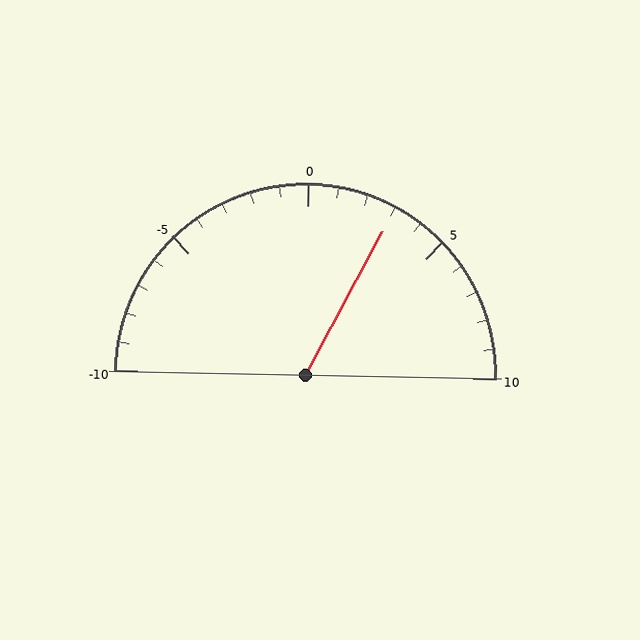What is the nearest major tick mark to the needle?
The nearest major tick mark is 5.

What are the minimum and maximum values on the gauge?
The gauge ranges from -10 to 10.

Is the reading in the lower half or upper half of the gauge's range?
The reading is in the upper half of the range (-10 to 10).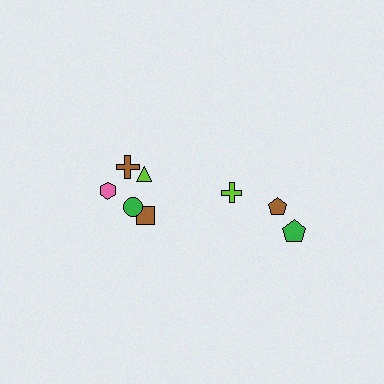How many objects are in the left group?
There are 5 objects.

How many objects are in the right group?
There are 3 objects.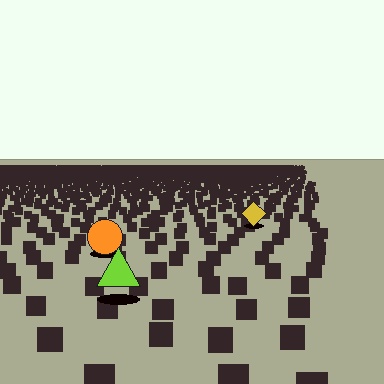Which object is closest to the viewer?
The lime triangle is closest. The texture marks near it are larger and more spread out.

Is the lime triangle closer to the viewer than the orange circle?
Yes. The lime triangle is closer — you can tell from the texture gradient: the ground texture is coarser near it.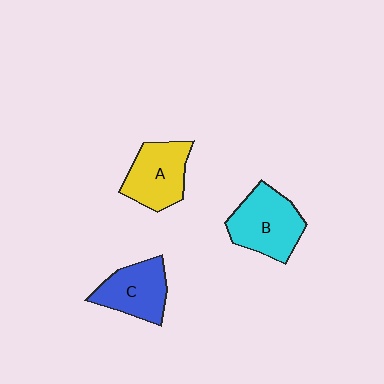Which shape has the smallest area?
Shape C (blue).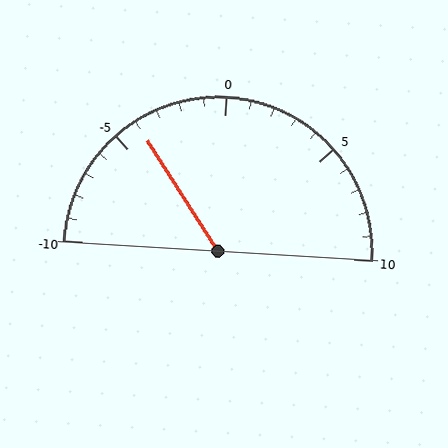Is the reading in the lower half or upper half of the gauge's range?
The reading is in the lower half of the range (-10 to 10).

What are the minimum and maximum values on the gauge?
The gauge ranges from -10 to 10.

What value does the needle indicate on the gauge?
The needle indicates approximately -4.